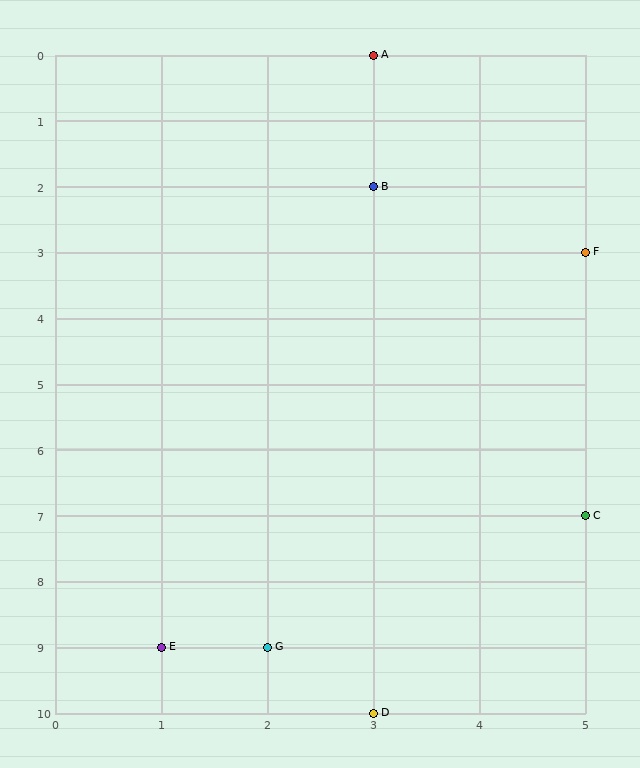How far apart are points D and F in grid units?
Points D and F are 2 columns and 7 rows apart (about 7.3 grid units diagonally).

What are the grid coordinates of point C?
Point C is at grid coordinates (5, 7).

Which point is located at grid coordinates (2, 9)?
Point G is at (2, 9).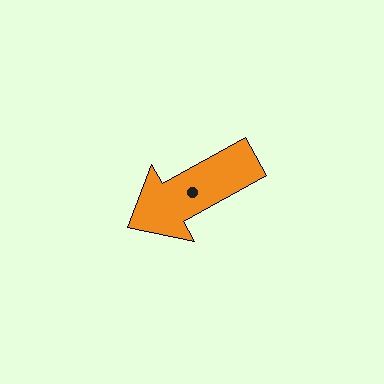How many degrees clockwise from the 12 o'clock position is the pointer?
Approximately 241 degrees.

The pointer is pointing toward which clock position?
Roughly 8 o'clock.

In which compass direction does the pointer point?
Southwest.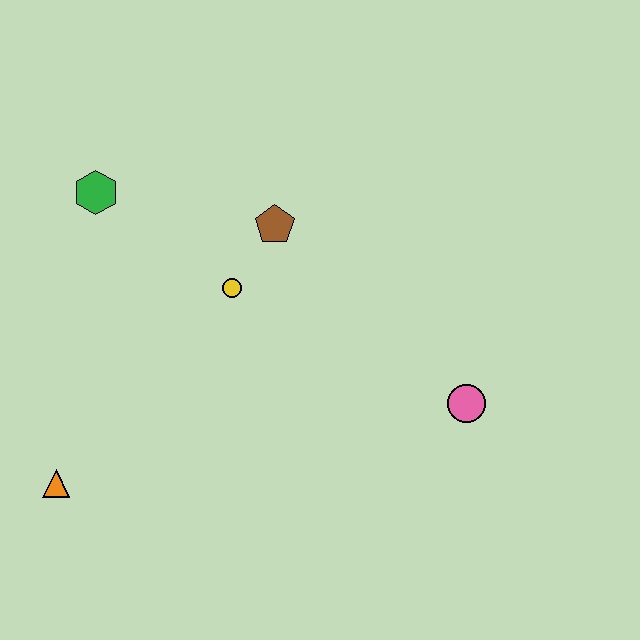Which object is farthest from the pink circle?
The green hexagon is farthest from the pink circle.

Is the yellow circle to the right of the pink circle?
No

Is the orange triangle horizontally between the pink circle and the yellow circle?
No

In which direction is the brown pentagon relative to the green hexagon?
The brown pentagon is to the right of the green hexagon.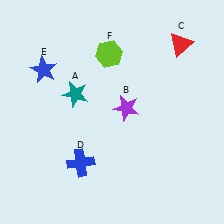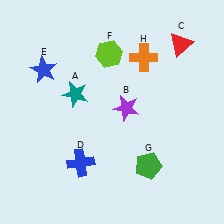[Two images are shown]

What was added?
A green pentagon (G), an orange cross (H) were added in Image 2.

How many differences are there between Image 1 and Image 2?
There are 2 differences between the two images.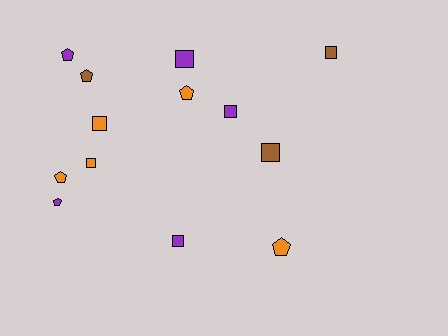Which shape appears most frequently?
Square, with 7 objects.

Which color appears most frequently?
Orange, with 5 objects.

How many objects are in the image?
There are 13 objects.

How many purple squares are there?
There are 3 purple squares.